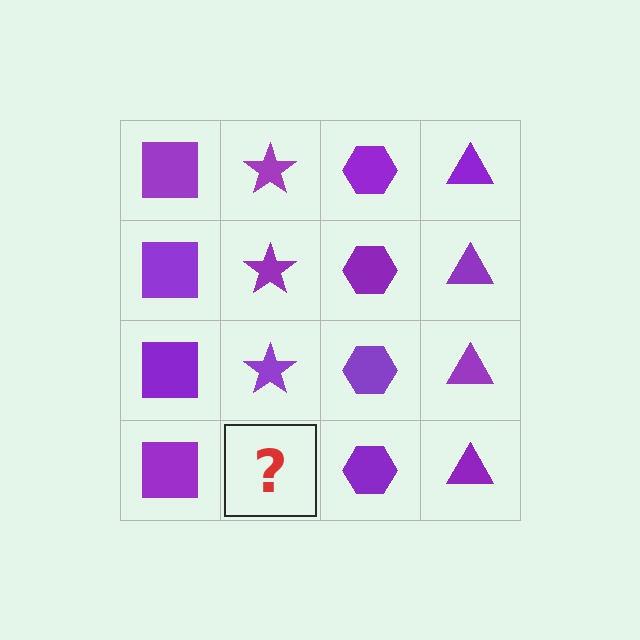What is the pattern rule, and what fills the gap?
The rule is that each column has a consistent shape. The gap should be filled with a purple star.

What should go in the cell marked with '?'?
The missing cell should contain a purple star.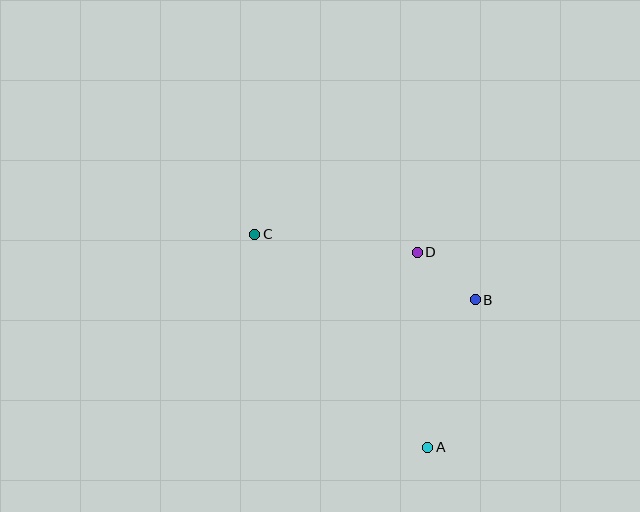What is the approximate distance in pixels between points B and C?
The distance between B and C is approximately 230 pixels.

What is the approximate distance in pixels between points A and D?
The distance between A and D is approximately 195 pixels.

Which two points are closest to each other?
Points B and D are closest to each other.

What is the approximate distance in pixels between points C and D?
The distance between C and D is approximately 163 pixels.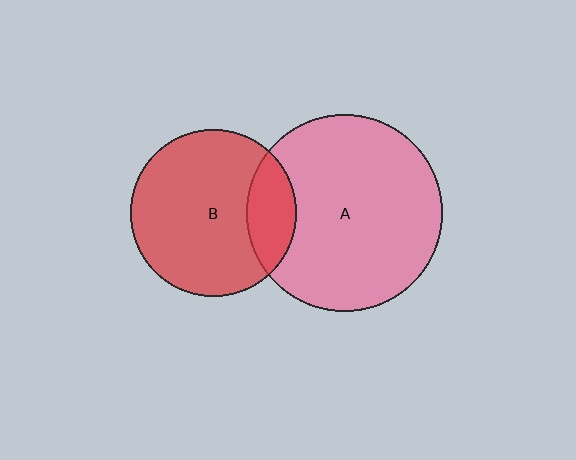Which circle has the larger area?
Circle A (pink).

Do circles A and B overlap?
Yes.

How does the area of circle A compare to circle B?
Approximately 1.4 times.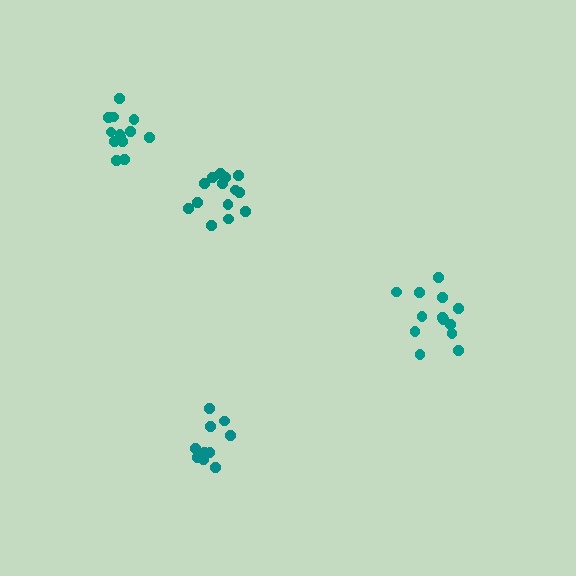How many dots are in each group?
Group 1: 10 dots, Group 2: 13 dots, Group 3: 14 dots, Group 4: 13 dots (50 total).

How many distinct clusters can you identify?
There are 4 distinct clusters.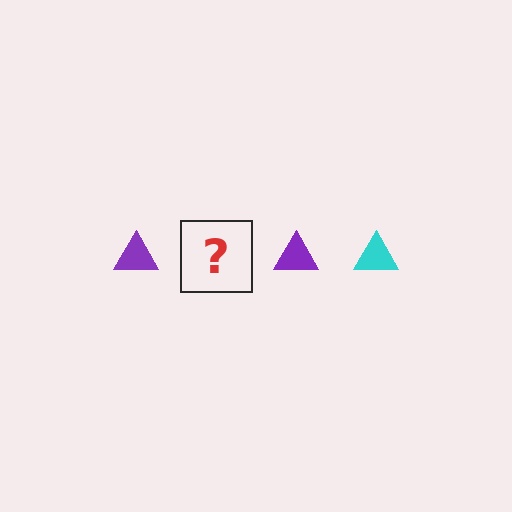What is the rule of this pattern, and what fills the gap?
The rule is that the pattern cycles through purple, cyan triangles. The gap should be filled with a cyan triangle.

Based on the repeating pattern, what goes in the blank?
The blank should be a cyan triangle.